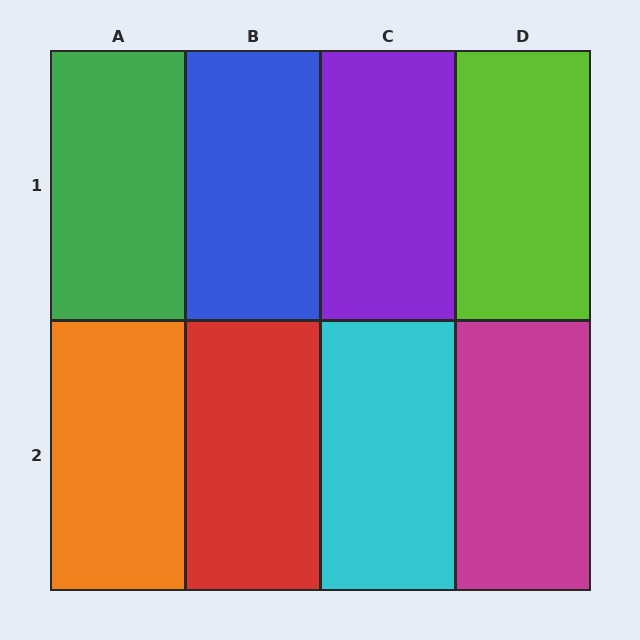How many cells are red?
1 cell is red.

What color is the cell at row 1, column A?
Green.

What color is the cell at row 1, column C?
Purple.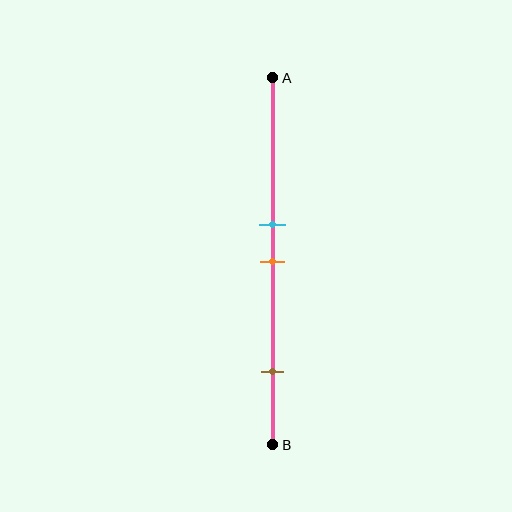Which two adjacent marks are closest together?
The cyan and orange marks are the closest adjacent pair.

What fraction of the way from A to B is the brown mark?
The brown mark is approximately 80% (0.8) of the way from A to B.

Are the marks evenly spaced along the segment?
No, the marks are not evenly spaced.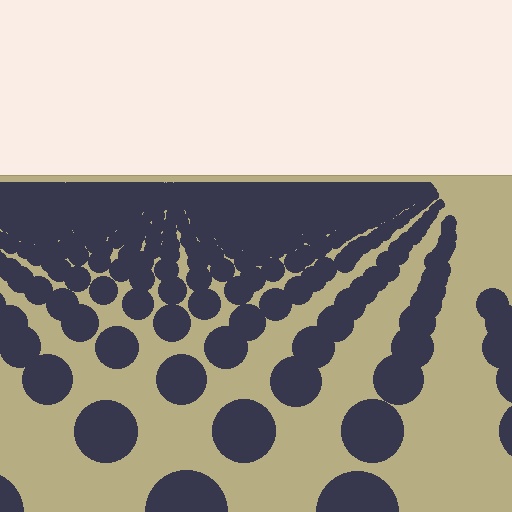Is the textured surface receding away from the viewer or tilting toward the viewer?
The surface is receding away from the viewer. Texture elements get smaller and denser toward the top.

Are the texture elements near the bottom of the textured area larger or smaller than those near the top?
Larger. Near the bottom, elements are closer to the viewer and appear at a bigger on-screen size.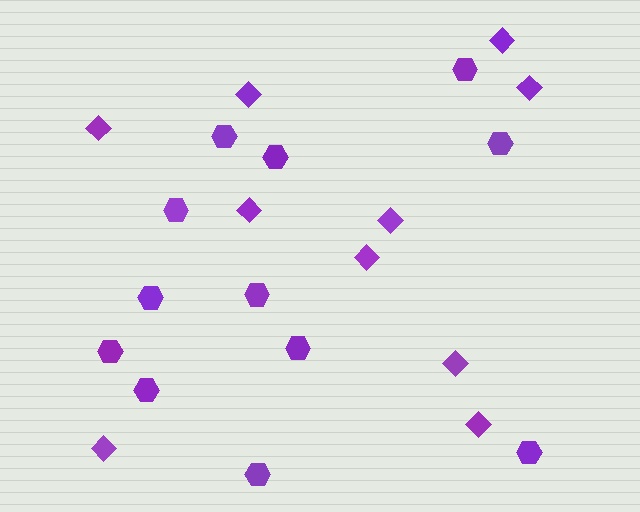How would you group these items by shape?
There are 2 groups: one group of diamonds (10) and one group of hexagons (12).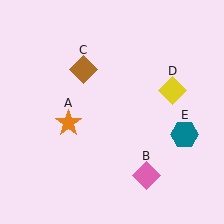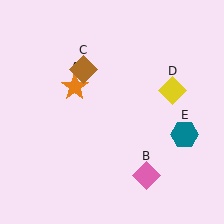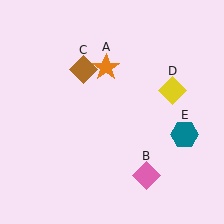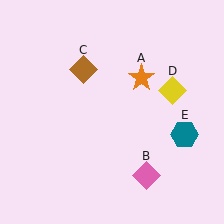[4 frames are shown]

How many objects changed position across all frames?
1 object changed position: orange star (object A).